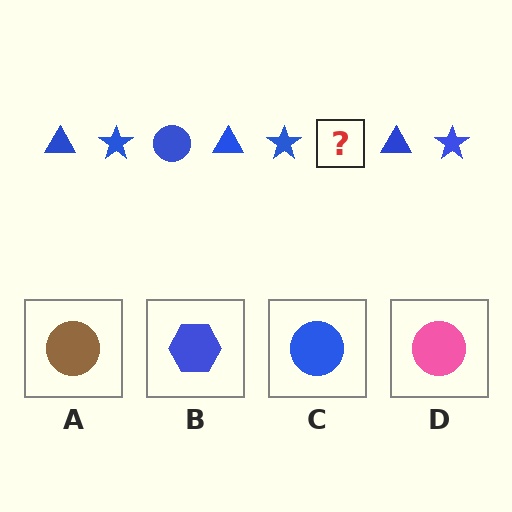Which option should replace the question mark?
Option C.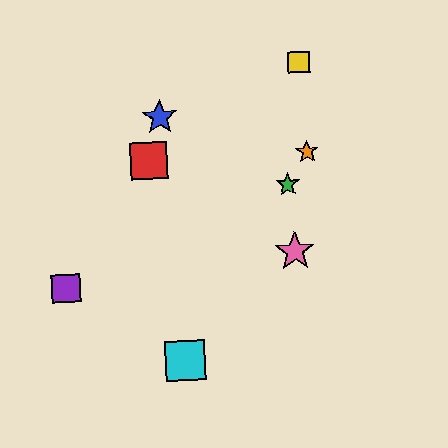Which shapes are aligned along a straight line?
The green star, the orange star, the cyan square are aligned along a straight line.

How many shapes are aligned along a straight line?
3 shapes (the green star, the orange star, the cyan square) are aligned along a straight line.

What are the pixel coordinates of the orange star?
The orange star is at (307, 152).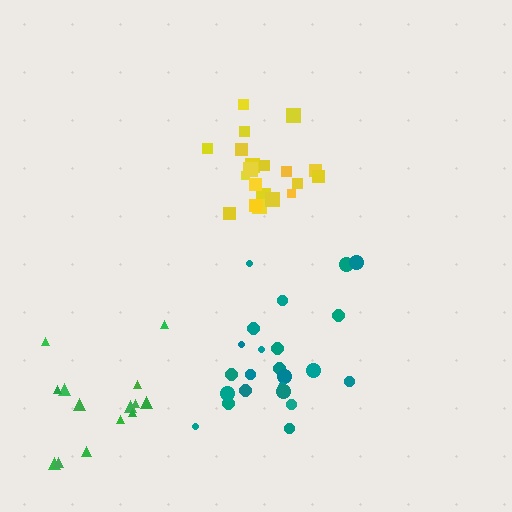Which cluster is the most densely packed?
Yellow.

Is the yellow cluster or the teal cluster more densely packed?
Yellow.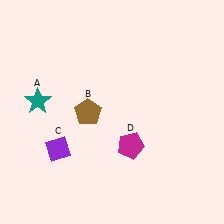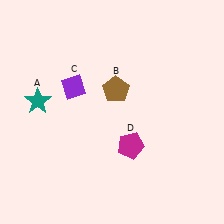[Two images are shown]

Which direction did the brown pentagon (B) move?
The brown pentagon (B) moved right.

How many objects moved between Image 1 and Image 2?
2 objects moved between the two images.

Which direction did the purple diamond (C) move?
The purple diamond (C) moved up.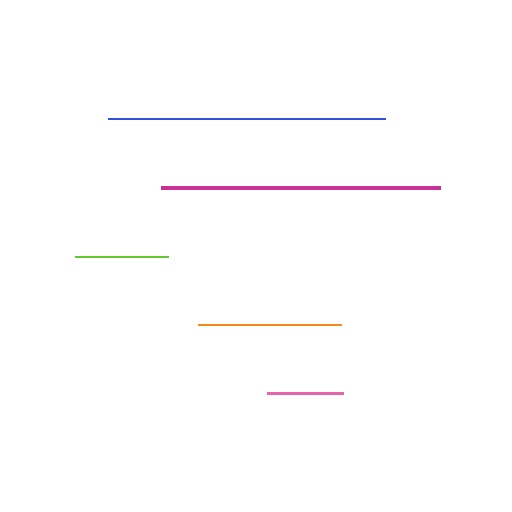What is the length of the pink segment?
The pink segment is approximately 77 pixels long.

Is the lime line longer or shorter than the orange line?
The orange line is longer than the lime line.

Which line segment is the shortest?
The pink line is the shortest at approximately 77 pixels.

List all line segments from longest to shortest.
From longest to shortest: magenta, blue, orange, lime, pink.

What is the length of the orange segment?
The orange segment is approximately 143 pixels long.